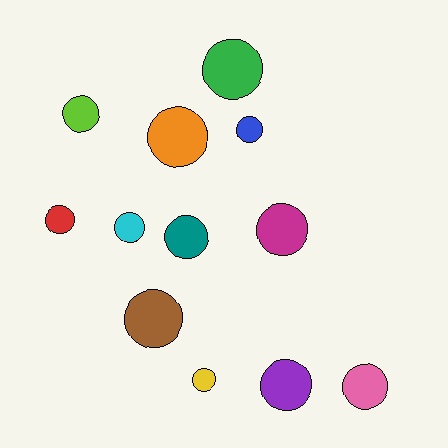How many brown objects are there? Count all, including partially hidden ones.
There is 1 brown object.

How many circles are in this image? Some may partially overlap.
There are 12 circles.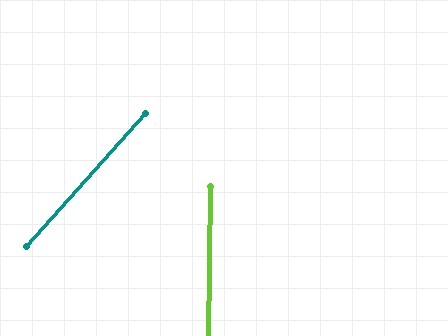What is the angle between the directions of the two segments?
Approximately 41 degrees.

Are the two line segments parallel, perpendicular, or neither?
Neither parallel nor perpendicular — they differ by about 41°.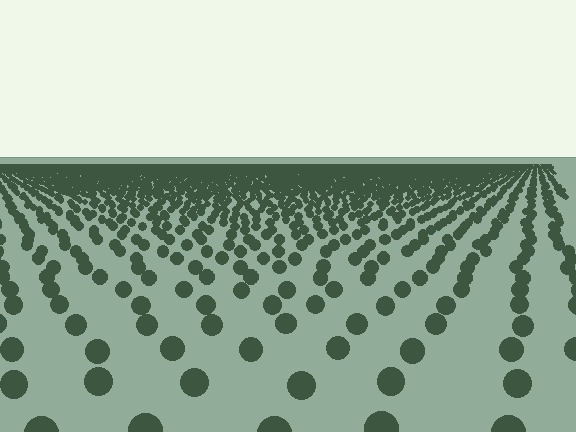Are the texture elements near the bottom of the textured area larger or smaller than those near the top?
Larger. Near the bottom, elements are closer to the viewer and appear at a bigger on-screen size.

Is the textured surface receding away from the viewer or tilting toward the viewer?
The surface is receding away from the viewer. Texture elements get smaller and denser toward the top.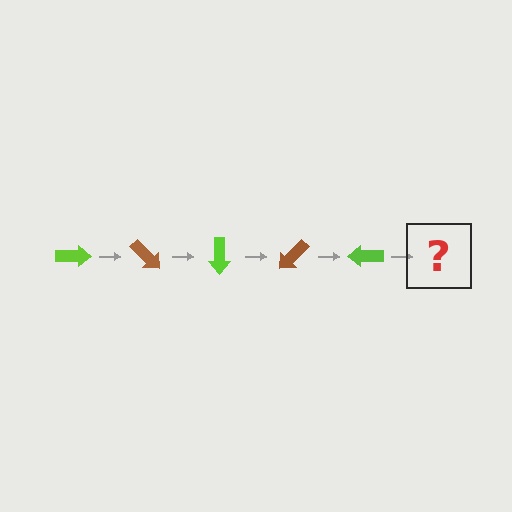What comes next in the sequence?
The next element should be a brown arrow, rotated 225 degrees from the start.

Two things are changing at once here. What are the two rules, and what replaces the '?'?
The two rules are that it rotates 45 degrees each step and the color cycles through lime and brown. The '?' should be a brown arrow, rotated 225 degrees from the start.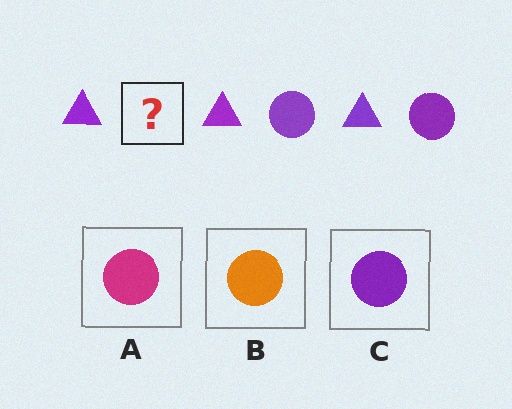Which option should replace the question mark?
Option C.